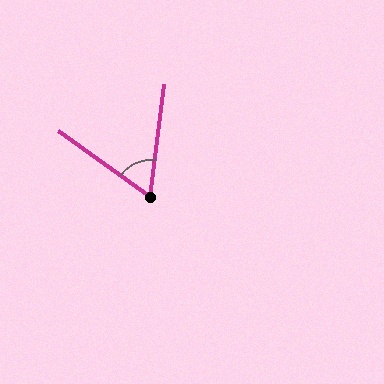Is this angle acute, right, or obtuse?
It is acute.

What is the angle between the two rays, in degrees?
Approximately 62 degrees.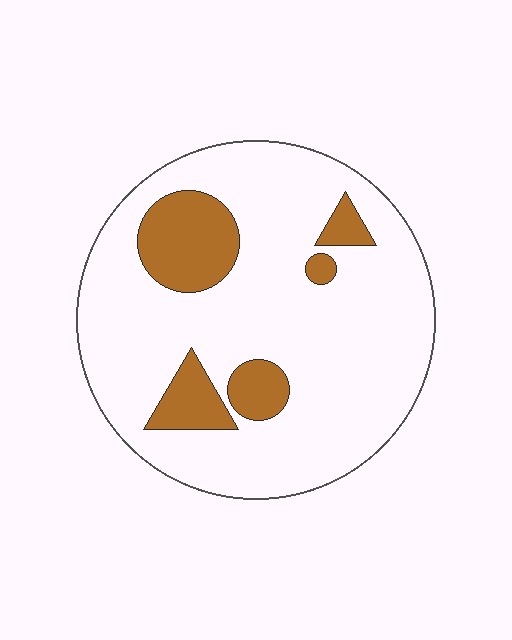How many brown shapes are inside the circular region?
5.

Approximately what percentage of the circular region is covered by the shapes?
Approximately 20%.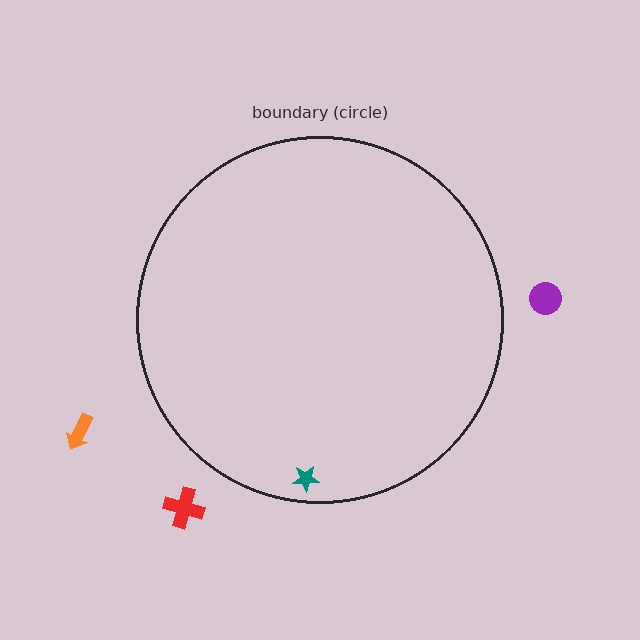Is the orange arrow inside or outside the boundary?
Outside.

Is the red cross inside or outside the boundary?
Outside.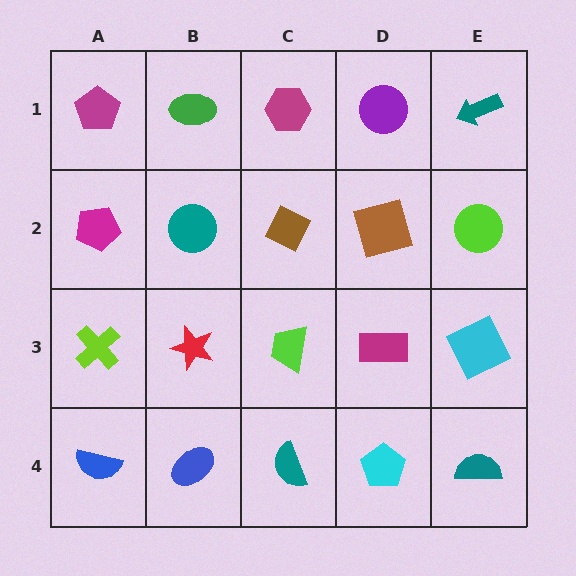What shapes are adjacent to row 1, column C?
A brown diamond (row 2, column C), a green ellipse (row 1, column B), a purple circle (row 1, column D).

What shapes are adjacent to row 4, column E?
A cyan square (row 3, column E), a cyan pentagon (row 4, column D).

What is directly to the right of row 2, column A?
A teal circle.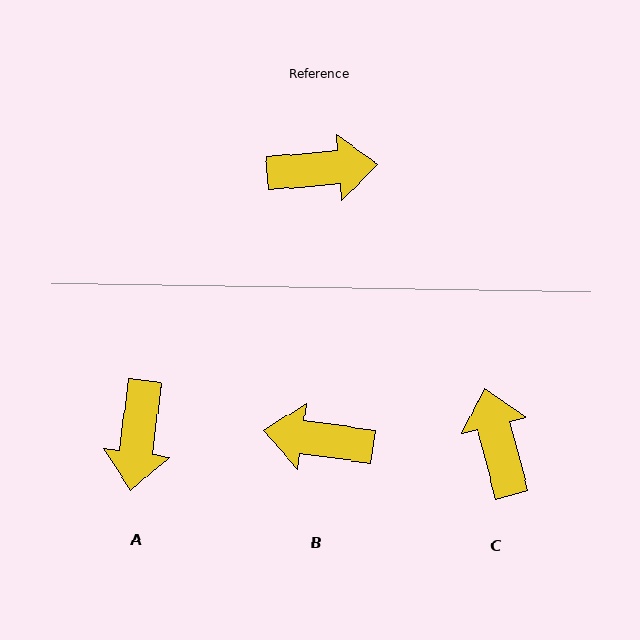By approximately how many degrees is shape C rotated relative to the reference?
Approximately 99 degrees counter-clockwise.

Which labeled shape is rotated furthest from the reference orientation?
B, about 167 degrees away.